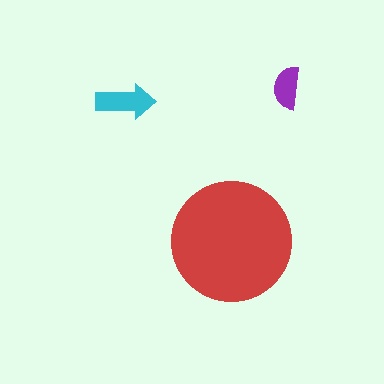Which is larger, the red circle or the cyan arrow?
The red circle.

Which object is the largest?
The red circle.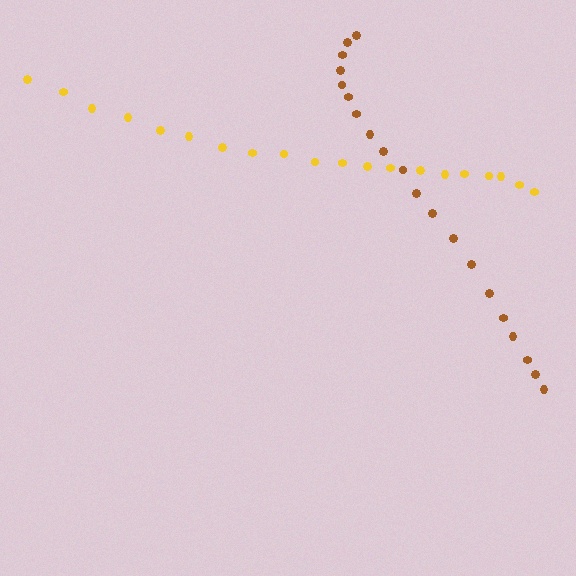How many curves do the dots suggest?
There are 2 distinct paths.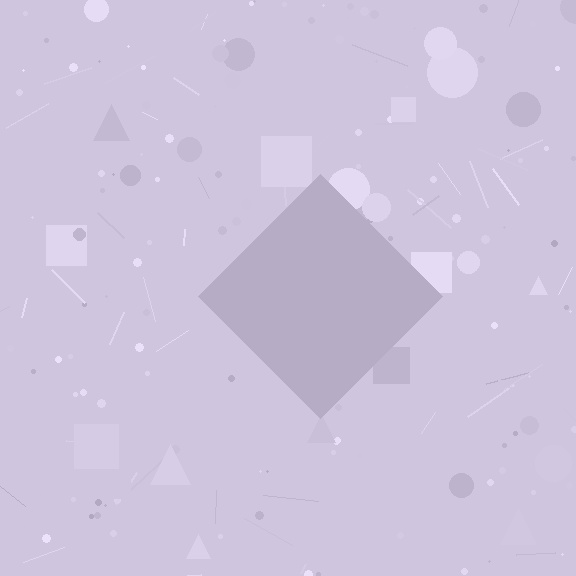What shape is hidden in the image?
A diamond is hidden in the image.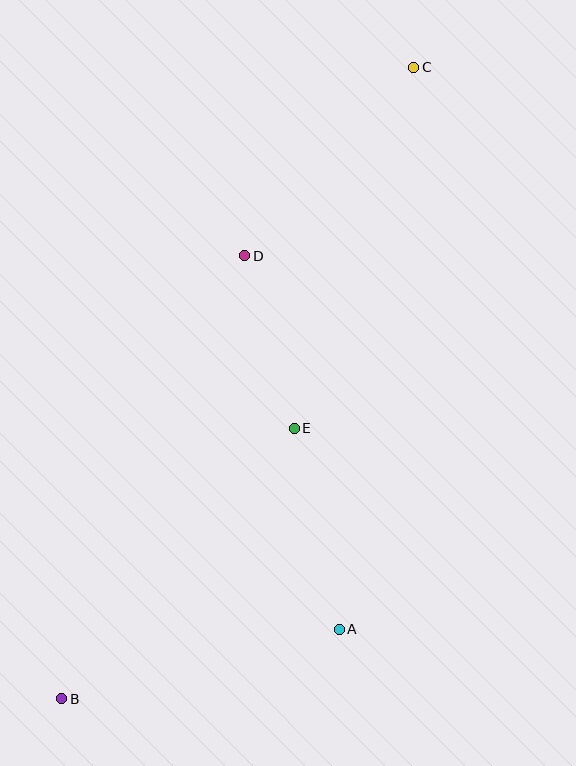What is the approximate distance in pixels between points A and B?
The distance between A and B is approximately 286 pixels.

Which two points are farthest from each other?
Points B and C are farthest from each other.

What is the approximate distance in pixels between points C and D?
The distance between C and D is approximately 253 pixels.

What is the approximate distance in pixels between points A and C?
The distance between A and C is approximately 567 pixels.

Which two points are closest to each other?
Points D and E are closest to each other.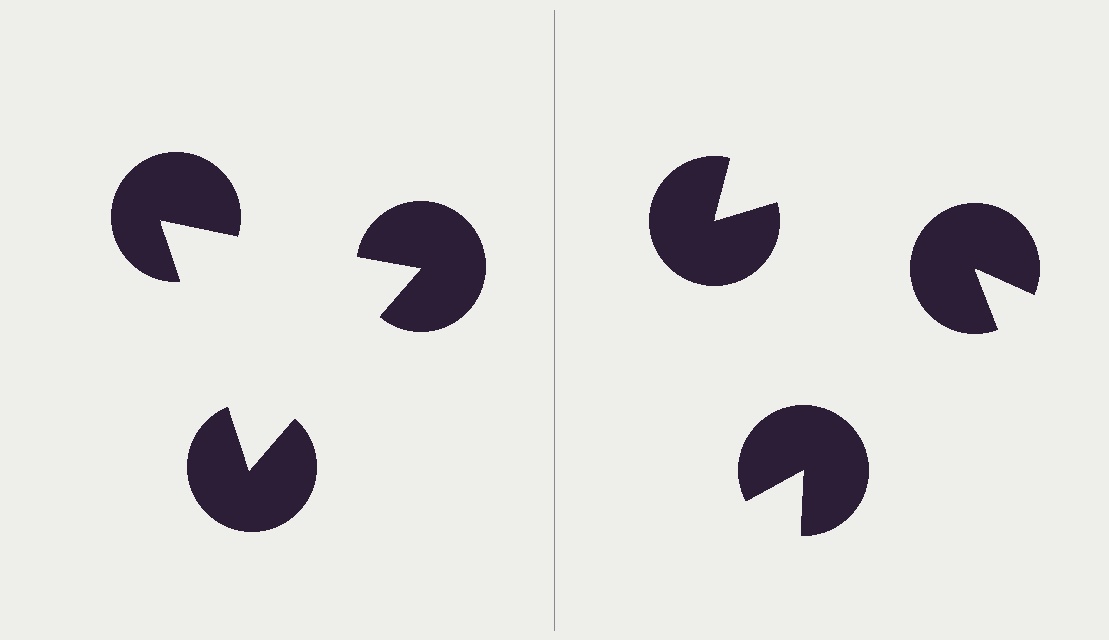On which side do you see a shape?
An illusory triangle appears on the left side. On the right side the wedge cuts are rotated, so no coherent shape forms.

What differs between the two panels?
The pac-man discs are positioned identically on both sides; only the wedge orientations differ. On the left they align to a triangle; on the right they are misaligned.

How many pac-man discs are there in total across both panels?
6 — 3 on each side.